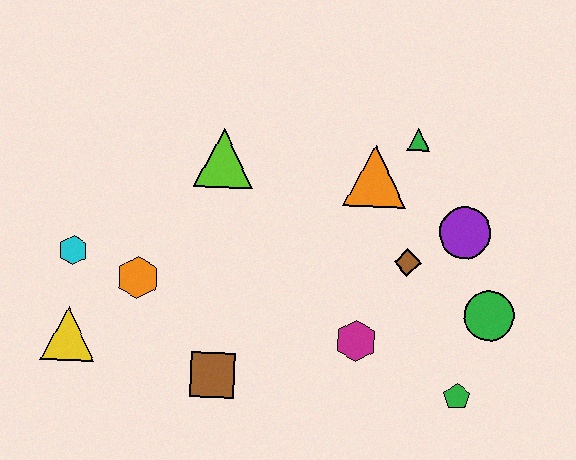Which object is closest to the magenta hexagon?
The brown diamond is closest to the magenta hexagon.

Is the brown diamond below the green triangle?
Yes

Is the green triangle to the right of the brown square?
Yes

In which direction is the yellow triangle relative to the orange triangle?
The yellow triangle is to the left of the orange triangle.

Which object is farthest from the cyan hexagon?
The green circle is farthest from the cyan hexagon.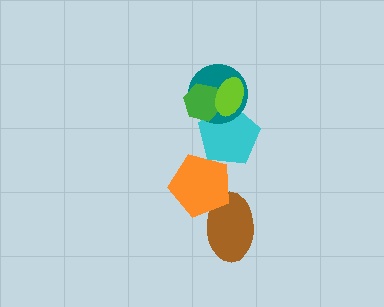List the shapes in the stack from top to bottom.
From top to bottom: the lime ellipse, the green hexagon, the teal circle, the cyan pentagon, the orange pentagon, the brown ellipse.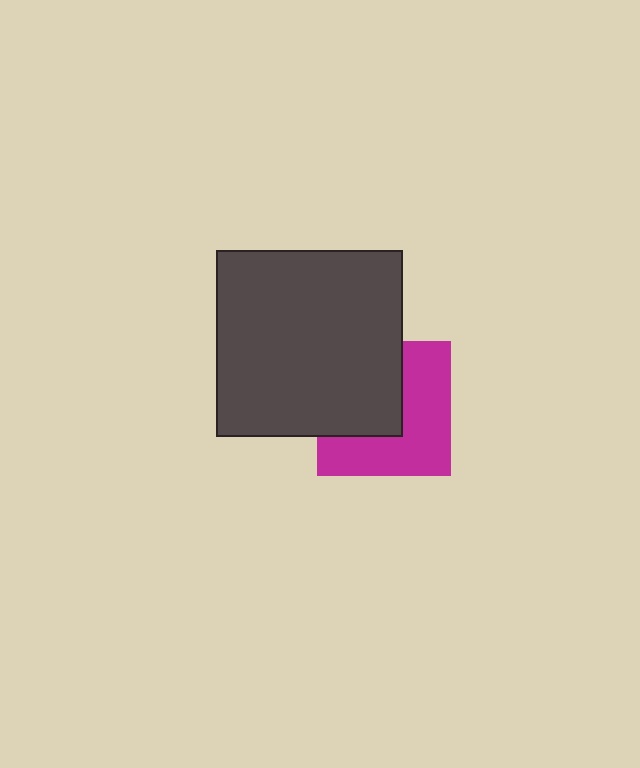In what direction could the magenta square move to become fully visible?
The magenta square could move toward the lower-right. That would shift it out from behind the dark gray square entirely.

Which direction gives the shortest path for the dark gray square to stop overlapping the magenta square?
Moving toward the upper-left gives the shortest separation.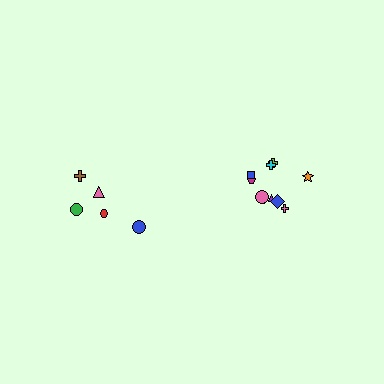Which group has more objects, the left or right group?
The right group.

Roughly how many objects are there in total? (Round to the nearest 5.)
Roughly 15 objects in total.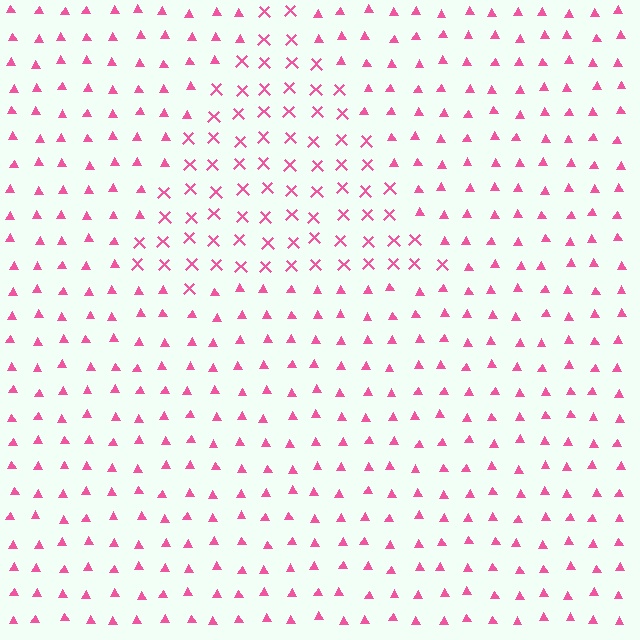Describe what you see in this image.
The image is filled with small pink elements arranged in a uniform grid. A triangle-shaped region contains X marks, while the surrounding area contains triangles. The boundary is defined purely by the change in element shape.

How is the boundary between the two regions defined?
The boundary is defined by a change in element shape: X marks inside vs. triangles outside. All elements share the same color and spacing.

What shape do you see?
I see a triangle.